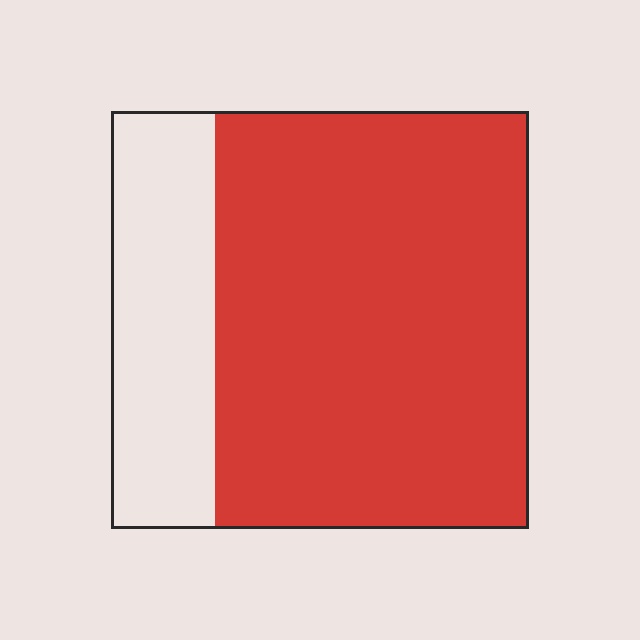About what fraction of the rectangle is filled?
About three quarters (3/4).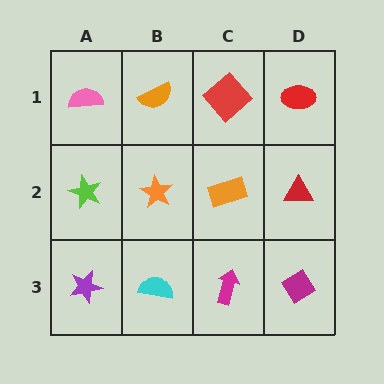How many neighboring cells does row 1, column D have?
2.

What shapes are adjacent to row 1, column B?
An orange star (row 2, column B), a pink semicircle (row 1, column A), a red diamond (row 1, column C).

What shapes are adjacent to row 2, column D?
A red ellipse (row 1, column D), a magenta diamond (row 3, column D), an orange rectangle (row 2, column C).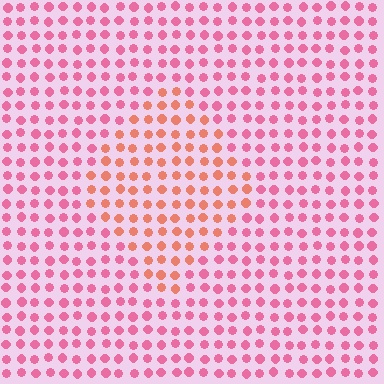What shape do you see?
I see a diamond.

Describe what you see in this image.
The image is filled with small pink elements in a uniform arrangement. A diamond-shaped region is visible where the elements are tinted to a slightly different hue, forming a subtle color boundary.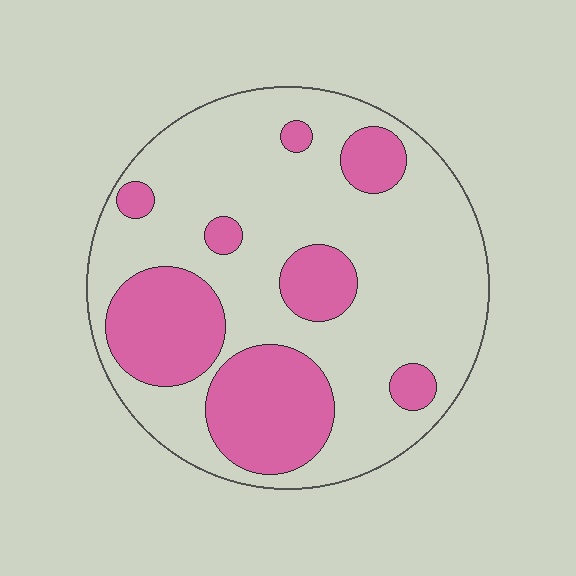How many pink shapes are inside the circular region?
8.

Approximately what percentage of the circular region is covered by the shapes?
Approximately 30%.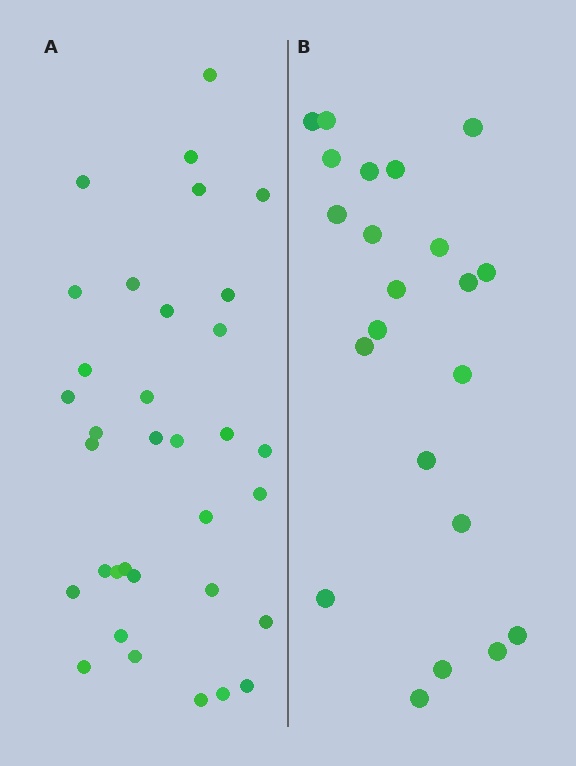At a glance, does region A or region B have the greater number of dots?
Region A (the left region) has more dots.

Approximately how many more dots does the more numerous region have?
Region A has roughly 12 or so more dots than region B.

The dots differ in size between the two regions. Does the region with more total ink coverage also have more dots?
No. Region B has more total ink coverage because its dots are larger, but region A actually contains more individual dots. Total area can be misleading — the number of items is what matters here.